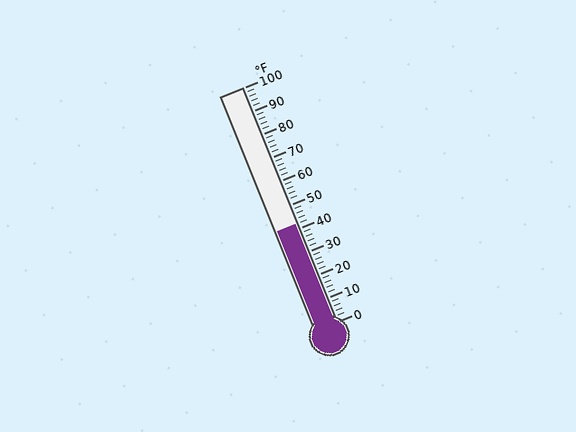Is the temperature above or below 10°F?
The temperature is above 10°F.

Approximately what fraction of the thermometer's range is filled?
The thermometer is filled to approximately 40% of its range.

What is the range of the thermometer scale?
The thermometer scale ranges from 0°F to 100°F.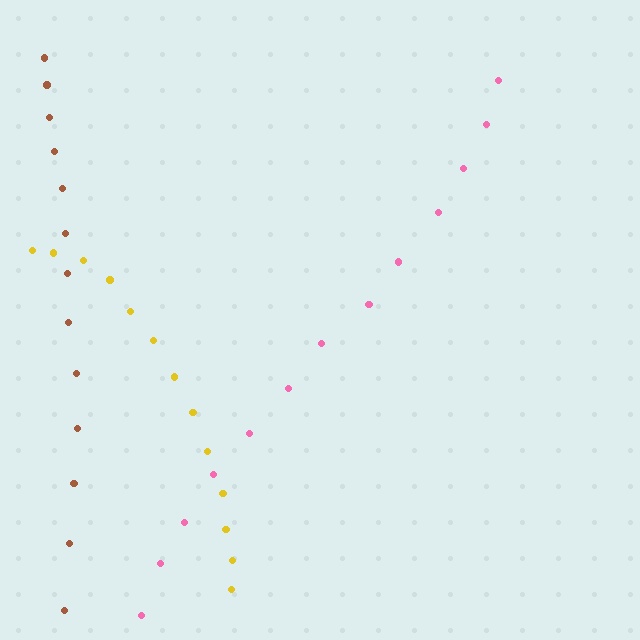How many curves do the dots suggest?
There are 3 distinct paths.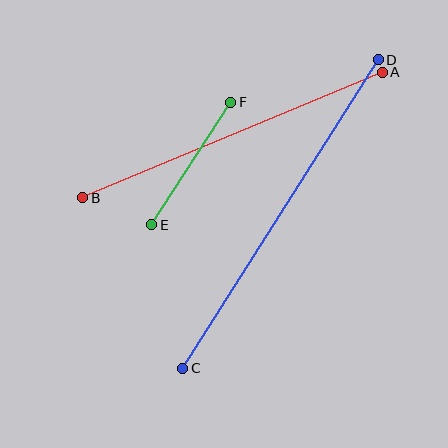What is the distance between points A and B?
The distance is approximately 325 pixels.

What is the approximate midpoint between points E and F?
The midpoint is at approximately (191, 164) pixels.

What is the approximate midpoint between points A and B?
The midpoint is at approximately (232, 135) pixels.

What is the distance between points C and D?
The distance is approximately 365 pixels.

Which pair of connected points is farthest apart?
Points C and D are farthest apart.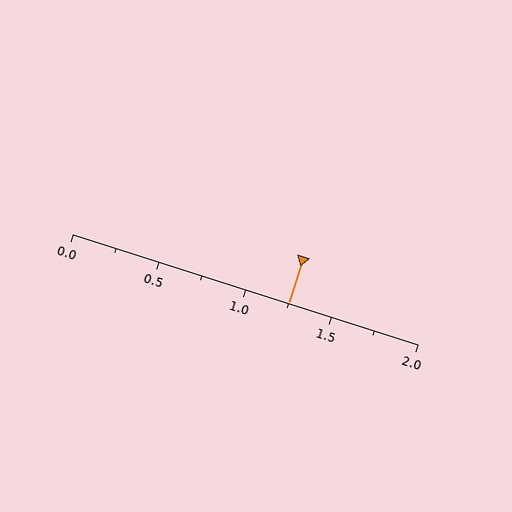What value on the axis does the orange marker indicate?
The marker indicates approximately 1.25.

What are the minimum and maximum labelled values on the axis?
The axis runs from 0.0 to 2.0.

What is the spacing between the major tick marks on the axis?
The major ticks are spaced 0.5 apart.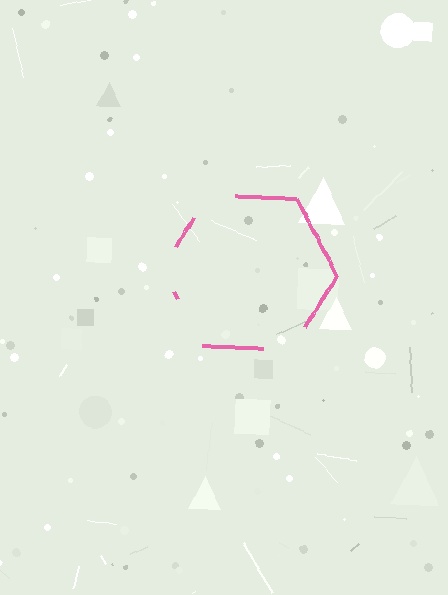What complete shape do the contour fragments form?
The contour fragments form a hexagon.